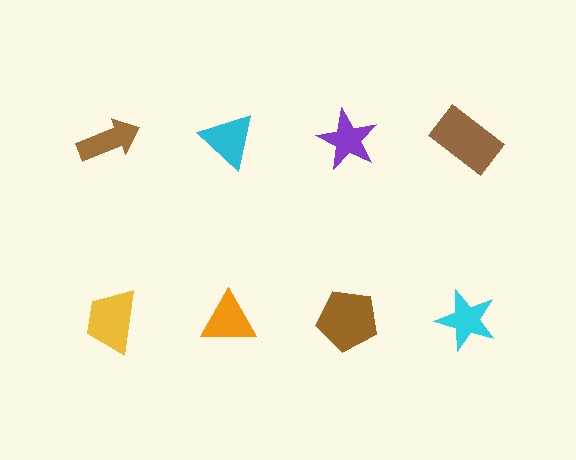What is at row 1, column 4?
A brown rectangle.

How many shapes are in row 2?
4 shapes.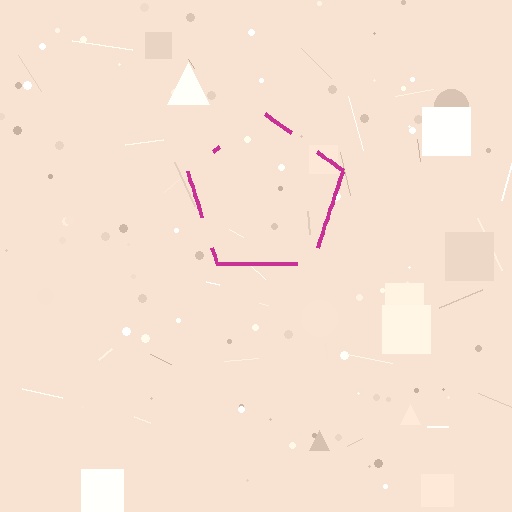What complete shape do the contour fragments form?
The contour fragments form a pentagon.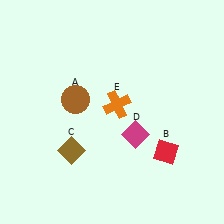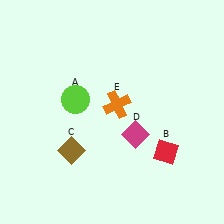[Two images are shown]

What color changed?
The circle (A) changed from brown in Image 1 to lime in Image 2.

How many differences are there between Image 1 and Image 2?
There is 1 difference between the two images.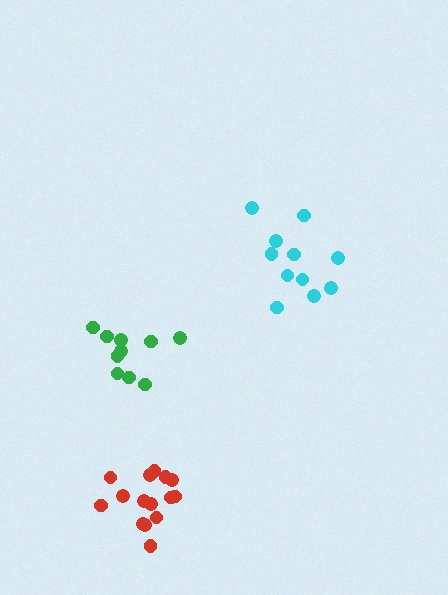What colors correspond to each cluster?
The clusters are colored: red, green, cyan.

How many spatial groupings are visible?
There are 3 spatial groupings.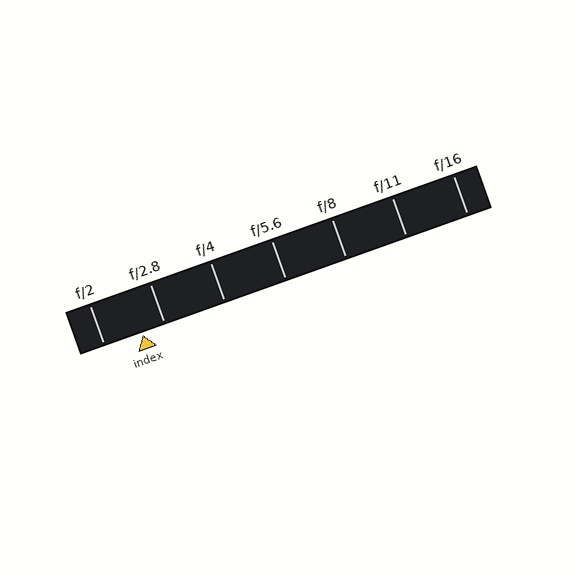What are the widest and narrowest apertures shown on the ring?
The widest aperture shown is f/2 and the narrowest is f/16.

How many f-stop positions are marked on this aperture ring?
There are 7 f-stop positions marked.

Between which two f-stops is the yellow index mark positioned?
The index mark is between f/2 and f/2.8.